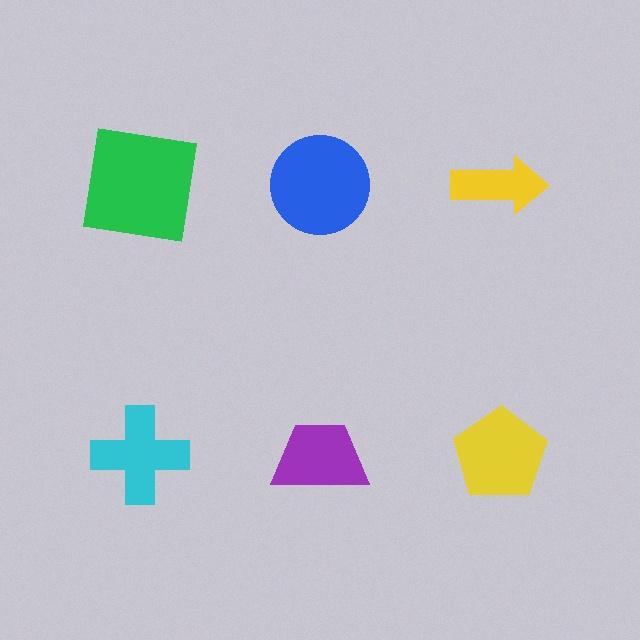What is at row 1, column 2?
A blue circle.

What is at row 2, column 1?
A cyan cross.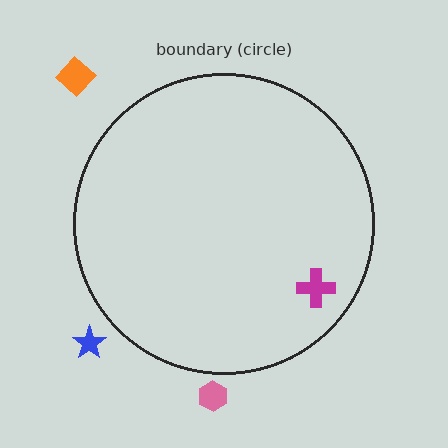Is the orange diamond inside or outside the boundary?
Outside.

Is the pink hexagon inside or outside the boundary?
Outside.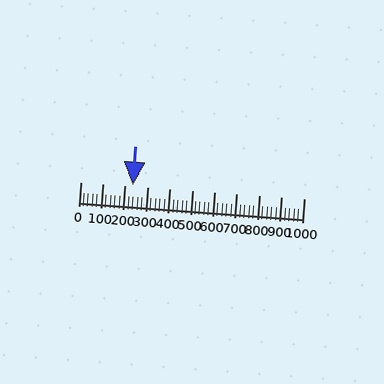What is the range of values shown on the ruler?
The ruler shows values from 0 to 1000.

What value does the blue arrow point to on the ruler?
The blue arrow points to approximately 233.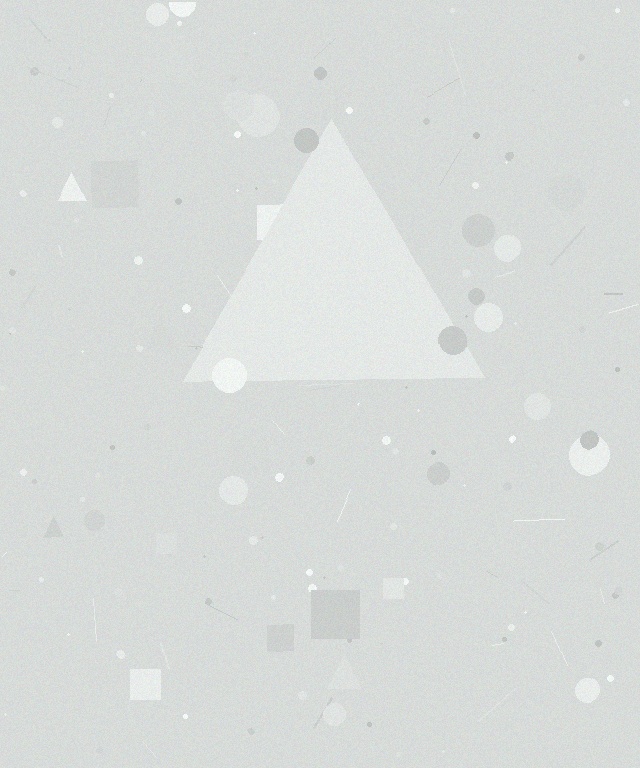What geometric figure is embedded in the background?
A triangle is embedded in the background.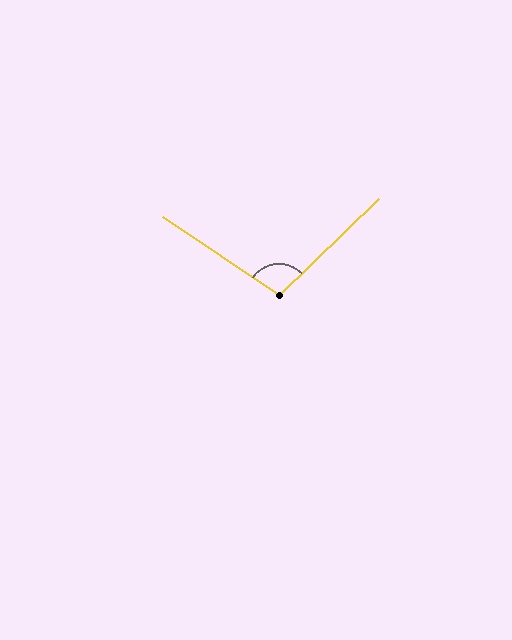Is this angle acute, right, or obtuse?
It is obtuse.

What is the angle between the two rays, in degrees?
Approximately 101 degrees.